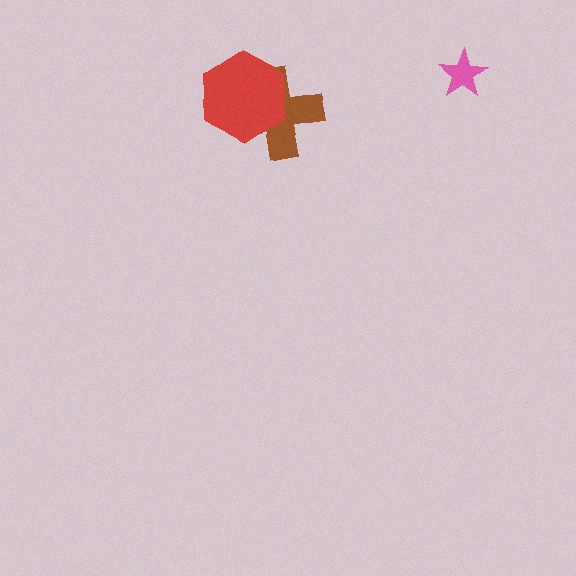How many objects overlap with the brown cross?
1 object overlaps with the brown cross.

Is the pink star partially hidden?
No, no other shape covers it.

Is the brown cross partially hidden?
Yes, it is partially covered by another shape.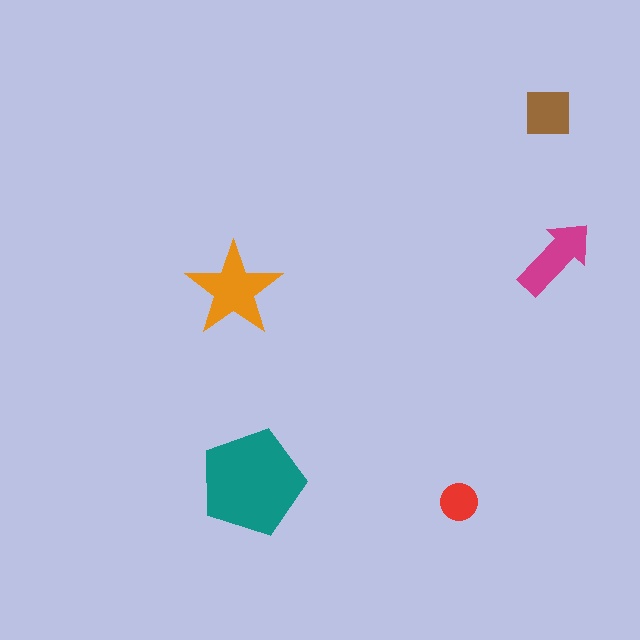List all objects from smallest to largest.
The red circle, the brown square, the magenta arrow, the orange star, the teal pentagon.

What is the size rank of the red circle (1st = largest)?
5th.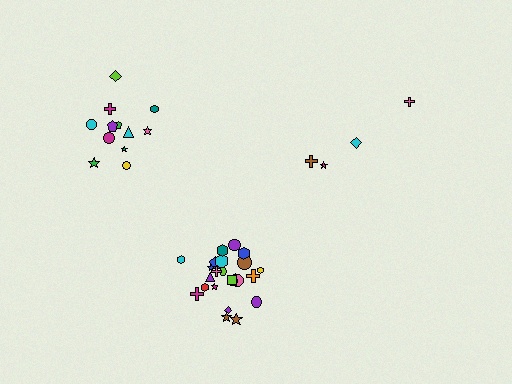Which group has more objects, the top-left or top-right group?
The top-left group.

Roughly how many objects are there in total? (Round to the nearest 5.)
Roughly 40 objects in total.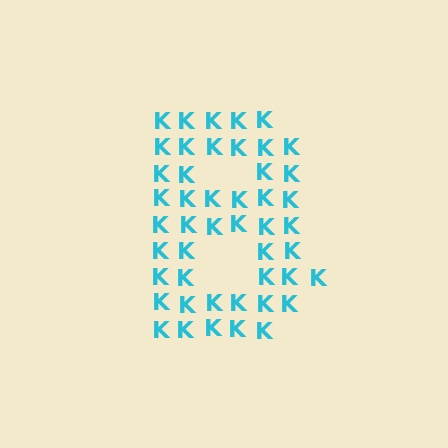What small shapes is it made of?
It is made of small letter K's.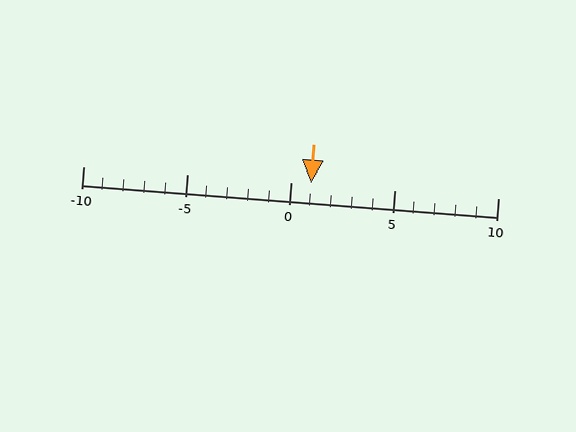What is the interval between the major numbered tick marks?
The major tick marks are spaced 5 units apart.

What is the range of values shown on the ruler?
The ruler shows values from -10 to 10.